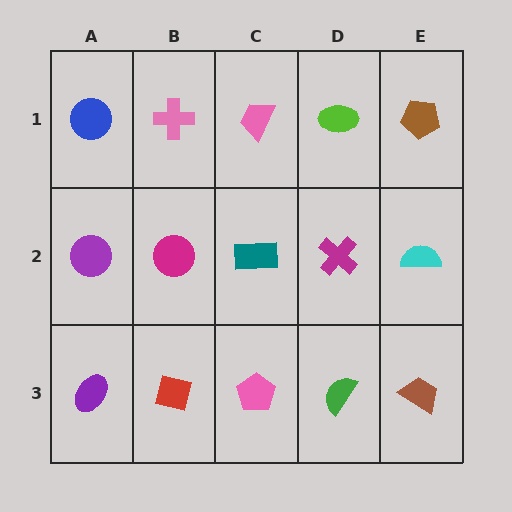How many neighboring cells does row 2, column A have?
3.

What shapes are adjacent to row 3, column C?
A teal rectangle (row 2, column C), a red square (row 3, column B), a green semicircle (row 3, column D).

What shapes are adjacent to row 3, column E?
A cyan semicircle (row 2, column E), a green semicircle (row 3, column D).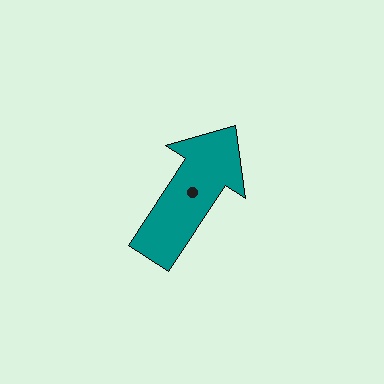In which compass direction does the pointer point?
Northeast.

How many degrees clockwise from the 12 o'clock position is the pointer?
Approximately 33 degrees.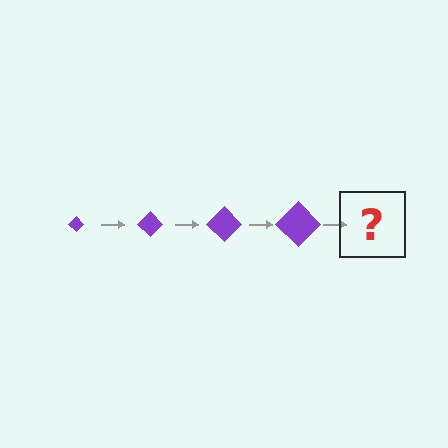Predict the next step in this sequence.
The next step is a purple diamond, larger than the previous one.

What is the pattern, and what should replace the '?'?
The pattern is that the diamond gets progressively larger each step. The '?' should be a purple diamond, larger than the previous one.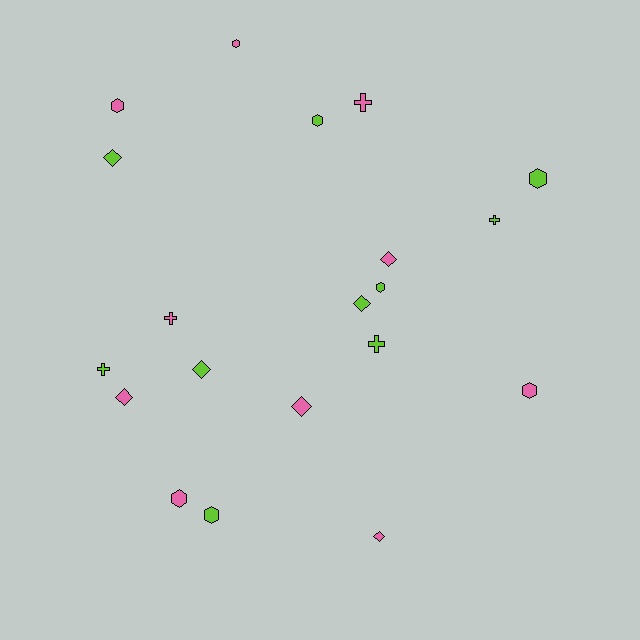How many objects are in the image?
There are 20 objects.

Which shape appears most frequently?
Hexagon, with 8 objects.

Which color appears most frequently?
Lime, with 10 objects.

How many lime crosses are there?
There are 3 lime crosses.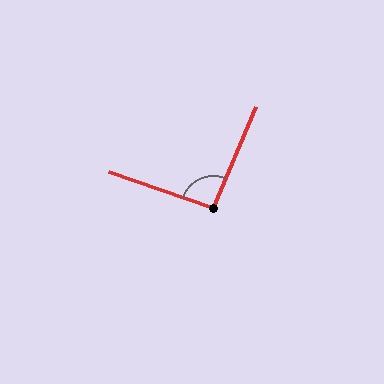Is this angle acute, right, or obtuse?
It is approximately a right angle.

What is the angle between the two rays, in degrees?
Approximately 94 degrees.